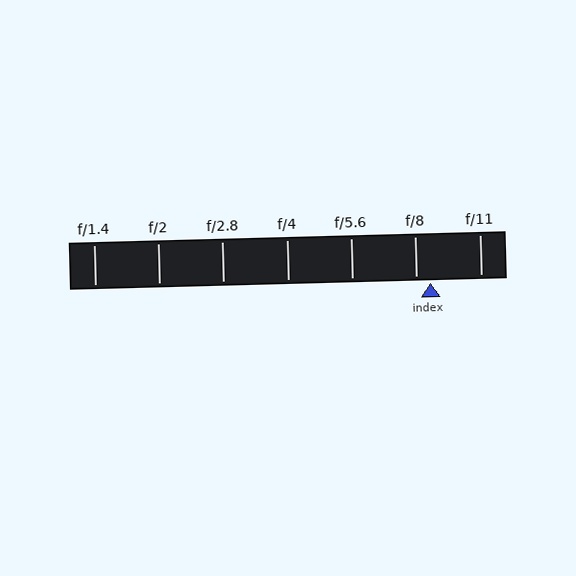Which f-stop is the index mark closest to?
The index mark is closest to f/8.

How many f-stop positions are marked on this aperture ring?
There are 7 f-stop positions marked.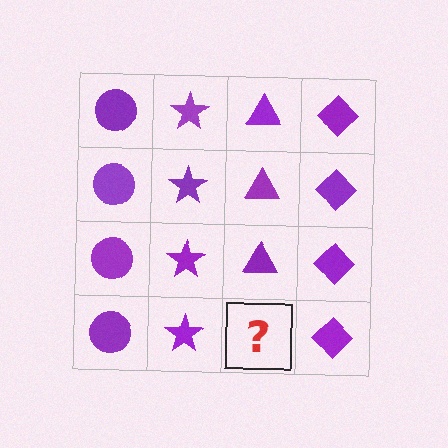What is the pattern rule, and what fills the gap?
The rule is that each column has a consistent shape. The gap should be filled with a purple triangle.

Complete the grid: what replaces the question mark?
The question mark should be replaced with a purple triangle.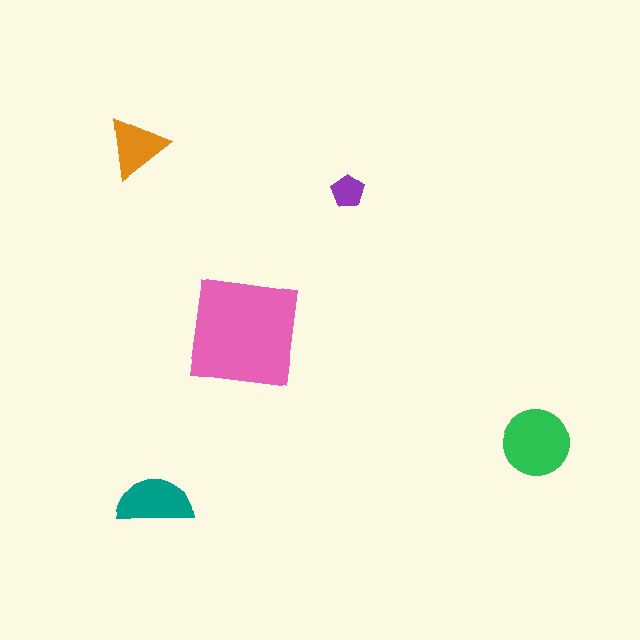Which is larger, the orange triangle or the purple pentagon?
The orange triangle.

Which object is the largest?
The pink square.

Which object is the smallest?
The purple pentagon.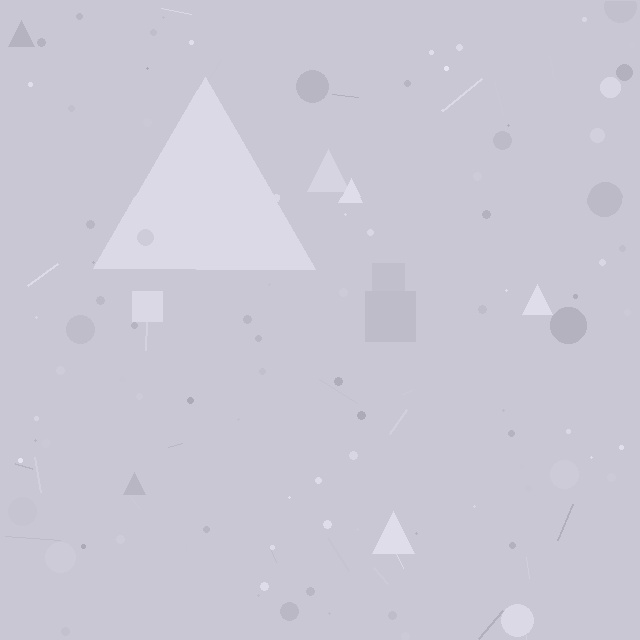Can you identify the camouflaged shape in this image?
The camouflaged shape is a triangle.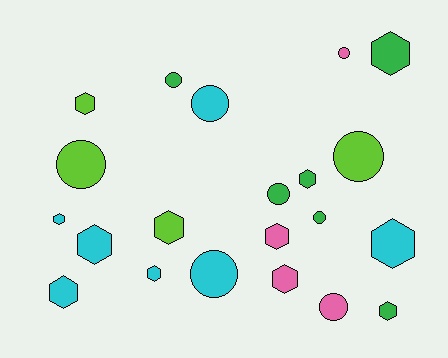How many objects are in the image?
There are 21 objects.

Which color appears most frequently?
Cyan, with 7 objects.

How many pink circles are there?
There are 2 pink circles.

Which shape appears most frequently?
Hexagon, with 12 objects.